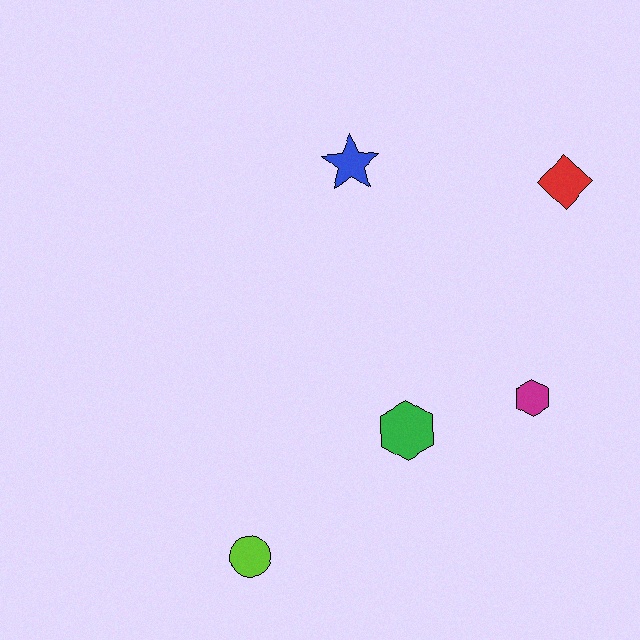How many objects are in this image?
There are 5 objects.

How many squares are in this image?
There are no squares.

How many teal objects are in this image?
There are no teal objects.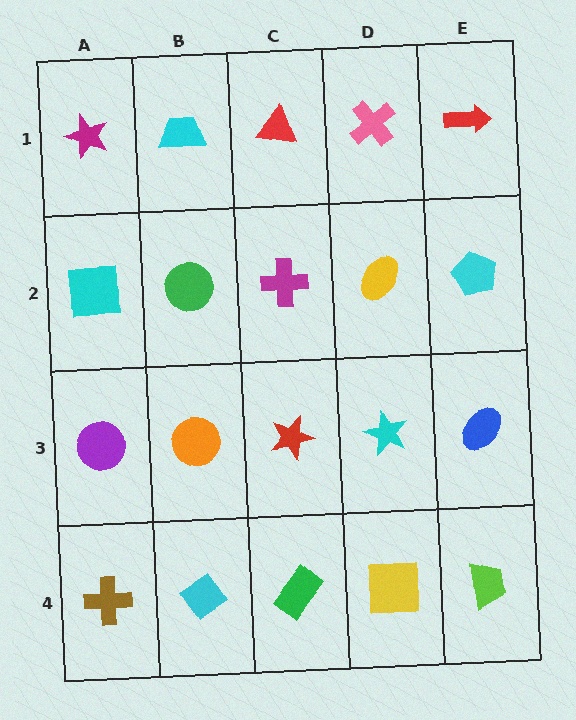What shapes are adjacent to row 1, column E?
A cyan pentagon (row 2, column E), a pink cross (row 1, column D).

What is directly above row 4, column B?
An orange circle.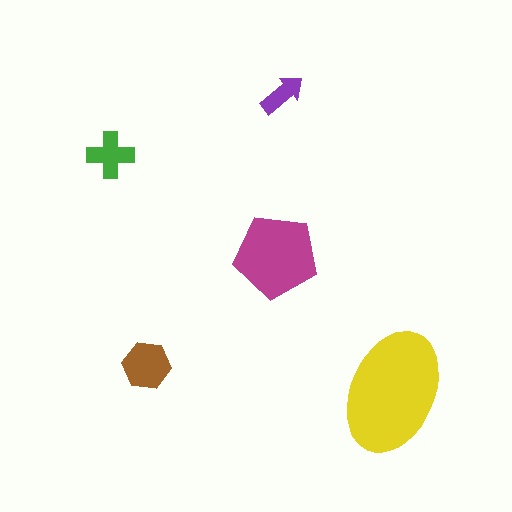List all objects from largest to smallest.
The yellow ellipse, the magenta pentagon, the brown hexagon, the green cross, the purple arrow.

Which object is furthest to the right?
The yellow ellipse is rightmost.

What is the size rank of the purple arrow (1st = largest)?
5th.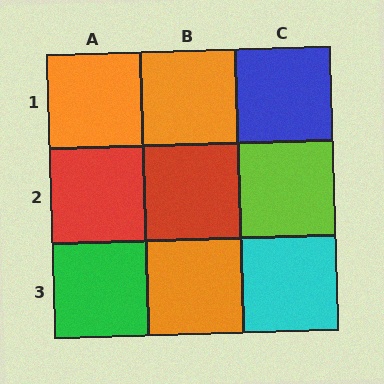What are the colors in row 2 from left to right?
Red, red, lime.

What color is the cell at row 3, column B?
Orange.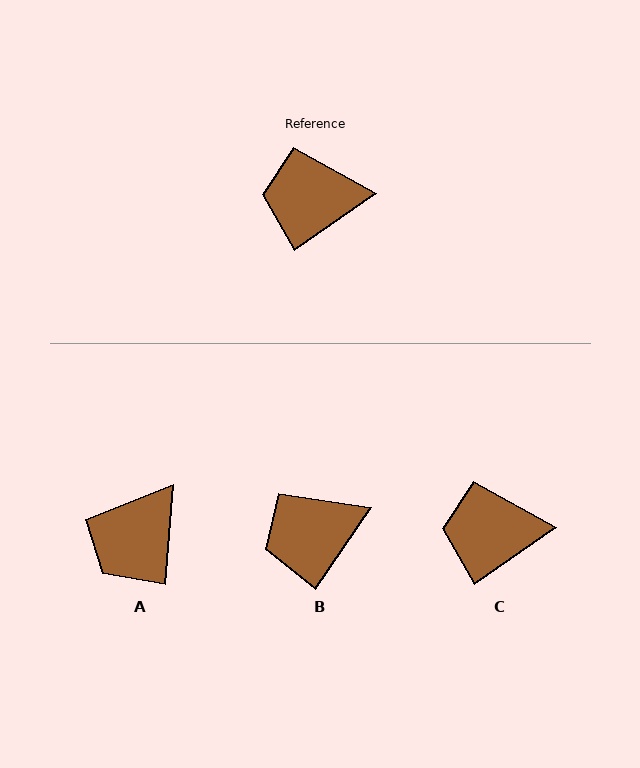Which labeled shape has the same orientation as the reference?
C.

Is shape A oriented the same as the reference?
No, it is off by about 51 degrees.